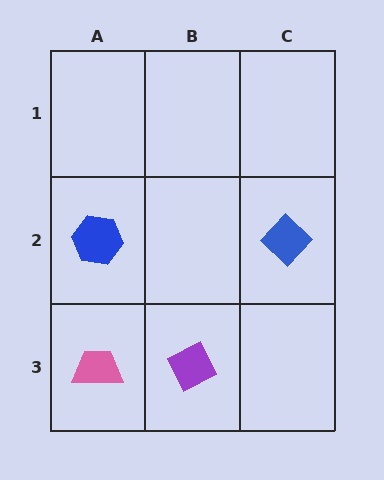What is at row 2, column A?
A blue hexagon.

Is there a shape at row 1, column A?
No, that cell is empty.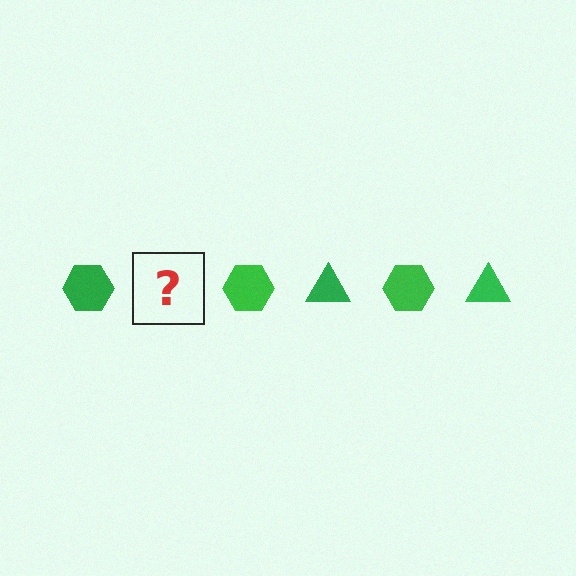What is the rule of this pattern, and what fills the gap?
The rule is that the pattern cycles through hexagon, triangle shapes in green. The gap should be filled with a green triangle.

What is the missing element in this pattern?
The missing element is a green triangle.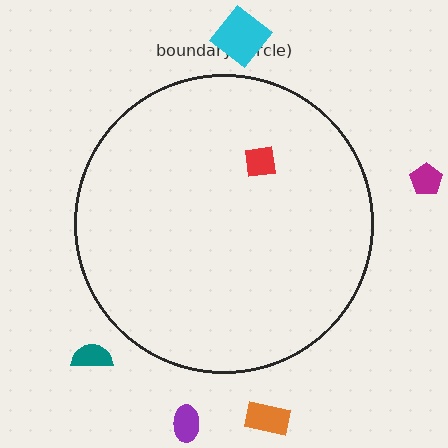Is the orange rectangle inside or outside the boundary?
Outside.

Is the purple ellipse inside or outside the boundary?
Outside.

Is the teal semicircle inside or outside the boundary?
Outside.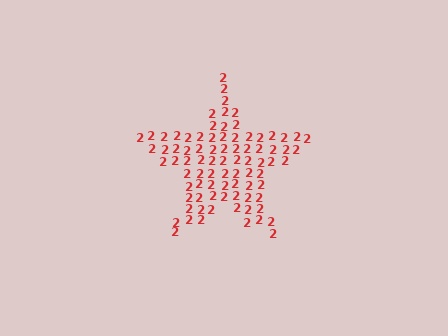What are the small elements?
The small elements are digit 2's.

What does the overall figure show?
The overall figure shows a star.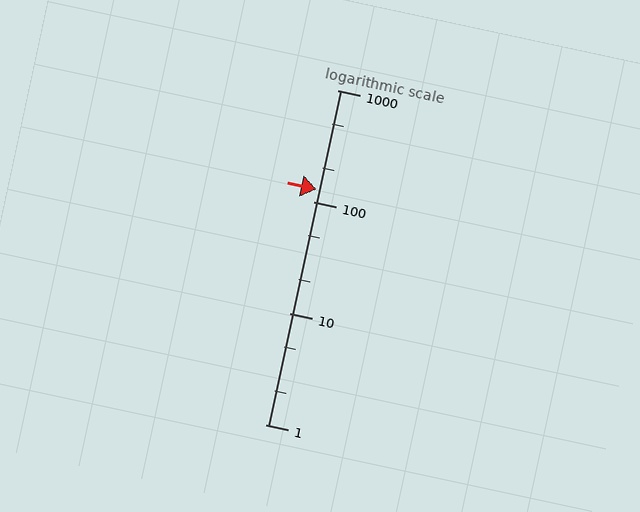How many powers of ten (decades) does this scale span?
The scale spans 3 decades, from 1 to 1000.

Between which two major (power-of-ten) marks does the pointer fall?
The pointer is between 100 and 1000.